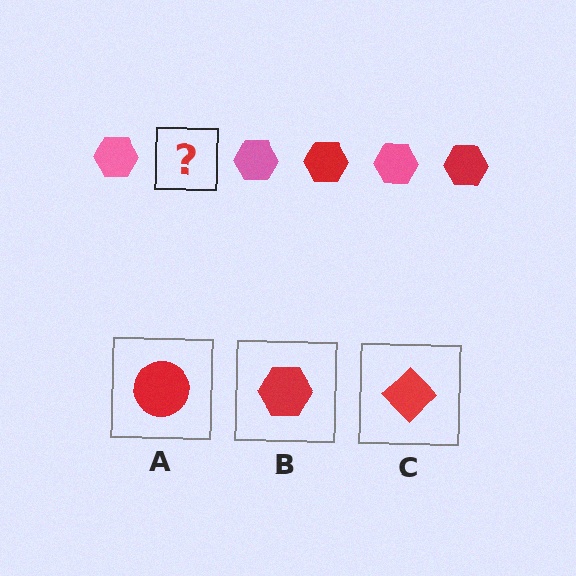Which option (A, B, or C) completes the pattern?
B.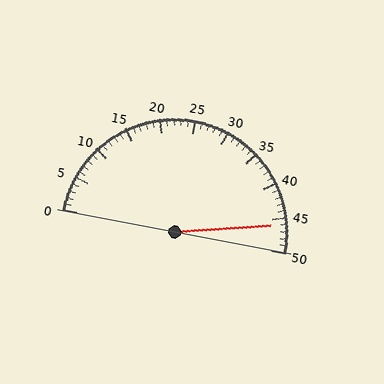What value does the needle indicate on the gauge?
The needle indicates approximately 46.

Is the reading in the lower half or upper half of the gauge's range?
The reading is in the upper half of the range (0 to 50).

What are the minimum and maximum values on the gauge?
The gauge ranges from 0 to 50.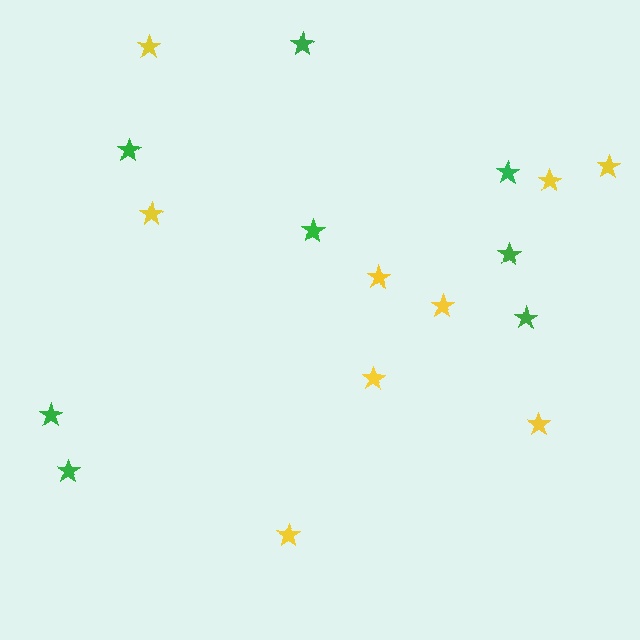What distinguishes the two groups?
There are 2 groups: one group of yellow stars (9) and one group of green stars (8).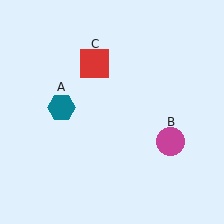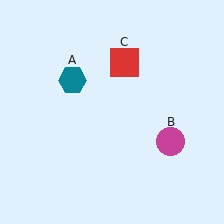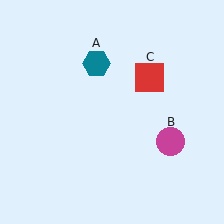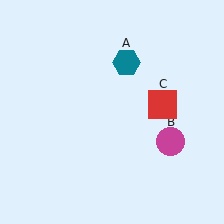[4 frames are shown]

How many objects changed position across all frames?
2 objects changed position: teal hexagon (object A), red square (object C).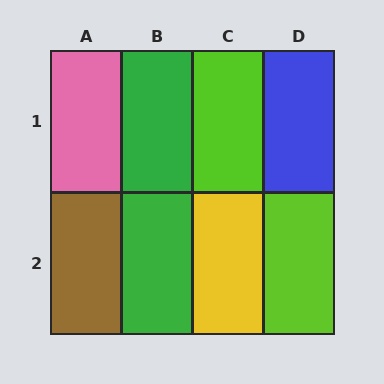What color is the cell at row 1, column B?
Green.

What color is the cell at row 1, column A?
Pink.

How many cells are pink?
1 cell is pink.